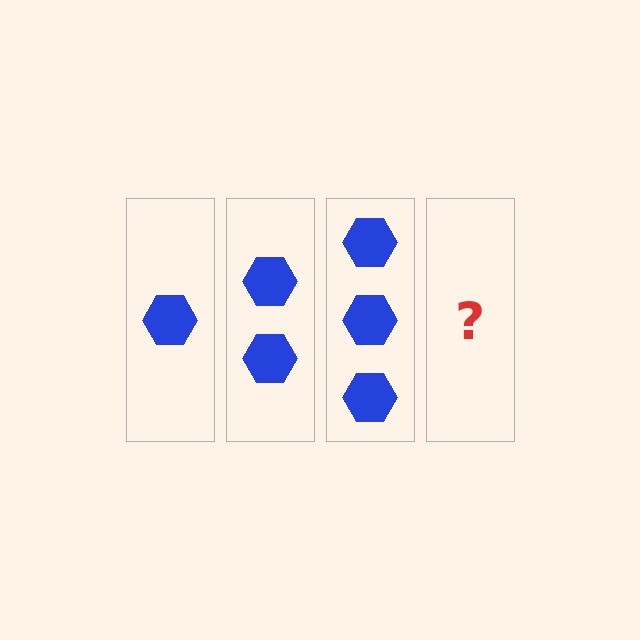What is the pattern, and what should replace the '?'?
The pattern is that each step adds one more hexagon. The '?' should be 4 hexagons.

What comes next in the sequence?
The next element should be 4 hexagons.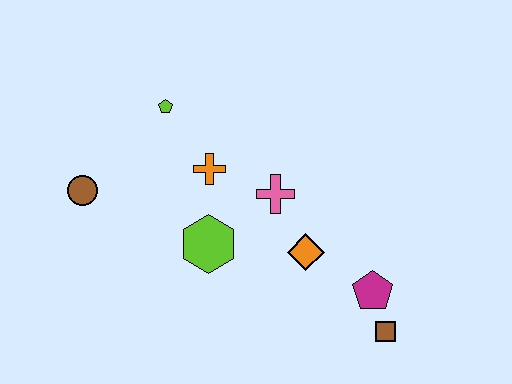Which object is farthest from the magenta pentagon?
The brown circle is farthest from the magenta pentagon.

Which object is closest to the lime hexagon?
The orange cross is closest to the lime hexagon.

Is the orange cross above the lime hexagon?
Yes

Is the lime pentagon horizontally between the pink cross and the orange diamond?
No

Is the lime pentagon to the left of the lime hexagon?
Yes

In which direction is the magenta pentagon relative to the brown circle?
The magenta pentagon is to the right of the brown circle.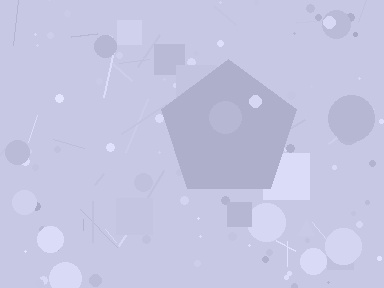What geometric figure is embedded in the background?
A pentagon is embedded in the background.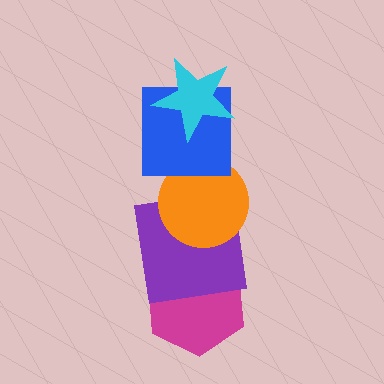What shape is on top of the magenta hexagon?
The purple square is on top of the magenta hexagon.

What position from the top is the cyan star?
The cyan star is 1st from the top.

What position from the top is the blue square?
The blue square is 2nd from the top.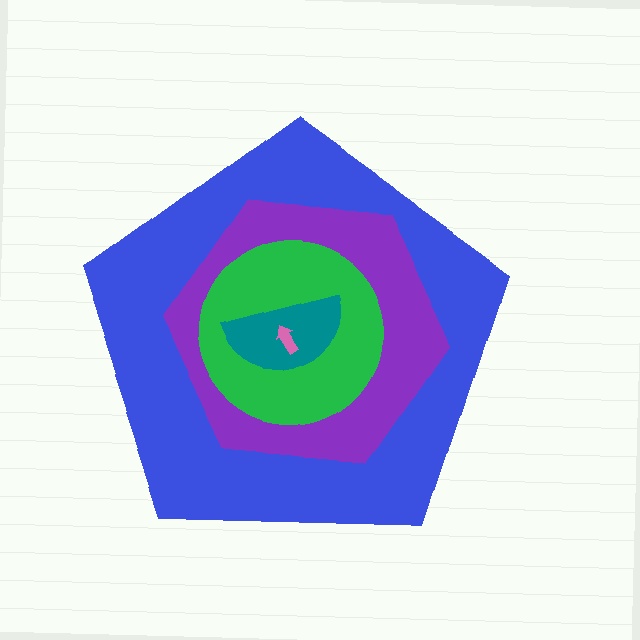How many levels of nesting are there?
5.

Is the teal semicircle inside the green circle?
Yes.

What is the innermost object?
The pink arrow.